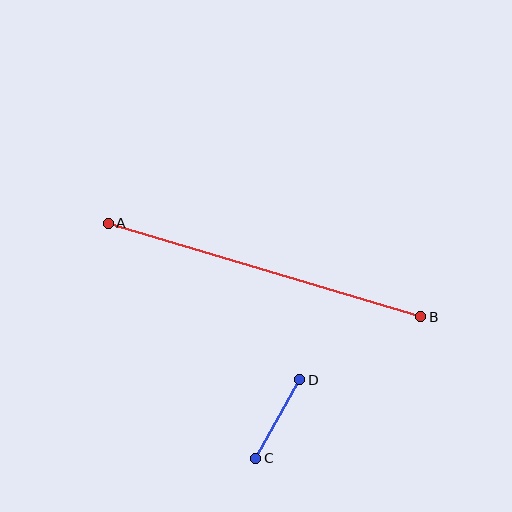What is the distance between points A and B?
The distance is approximately 326 pixels.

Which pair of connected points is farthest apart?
Points A and B are farthest apart.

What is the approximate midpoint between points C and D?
The midpoint is at approximately (278, 419) pixels.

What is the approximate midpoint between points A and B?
The midpoint is at approximately (264, 270) pixels.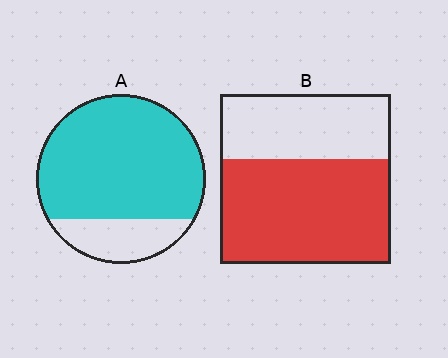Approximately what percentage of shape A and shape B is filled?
A is approximately 80% and B is approximately 60%.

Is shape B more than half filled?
Yes.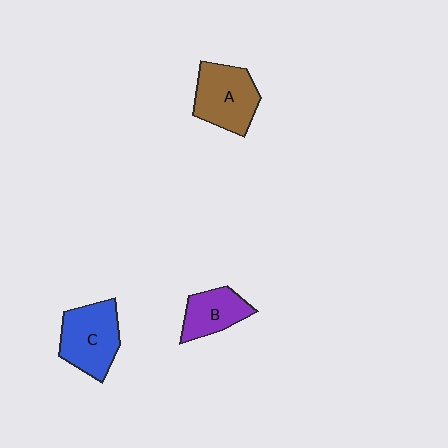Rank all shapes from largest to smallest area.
From largest to smallest: C (blue), A (brown), B (purple).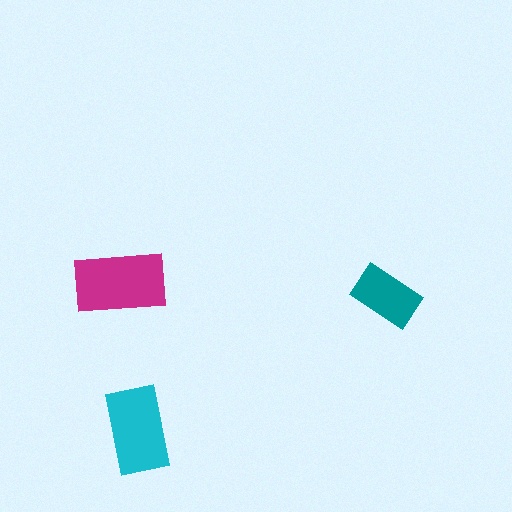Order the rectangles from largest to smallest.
the magenta one, the cyan one, the teal one.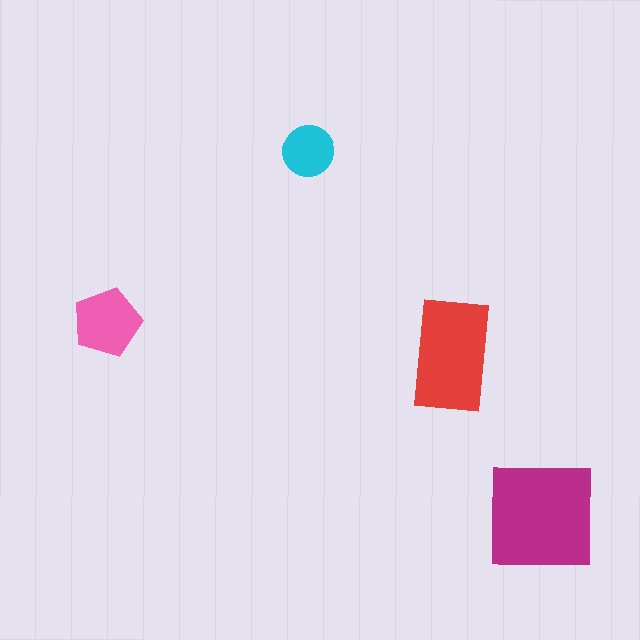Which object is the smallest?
The cyan circle.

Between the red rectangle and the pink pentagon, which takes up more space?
The red rectangle.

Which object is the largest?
The magenta square.